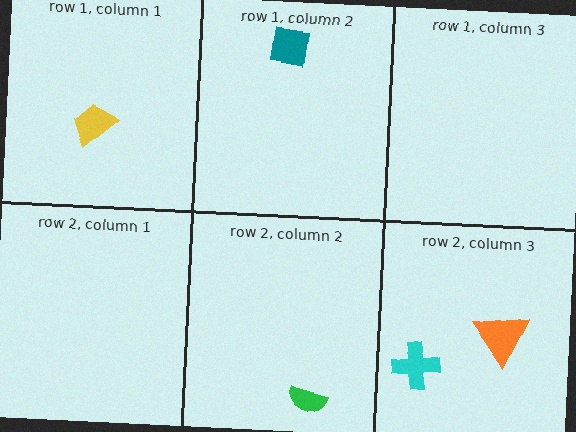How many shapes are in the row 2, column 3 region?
2.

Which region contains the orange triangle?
The row 2, column 3 region.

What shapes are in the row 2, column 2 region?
The green semicircle.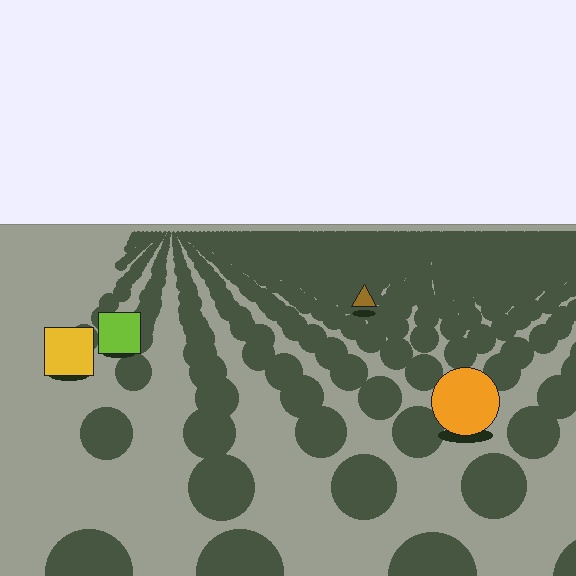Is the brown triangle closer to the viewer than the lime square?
No. The lime square is closer — you can tell from the texture gradient: the ground texture is coarser near it.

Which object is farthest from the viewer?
The brown triangle is farthest from the viewer. It appears smaller and the ground texture around it is denser.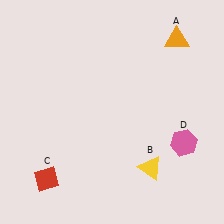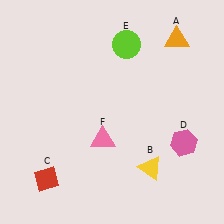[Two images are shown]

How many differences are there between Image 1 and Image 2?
There are 2 differences between the two images.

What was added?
A lime circle (E), a pink triangle (F) were added in Image 2.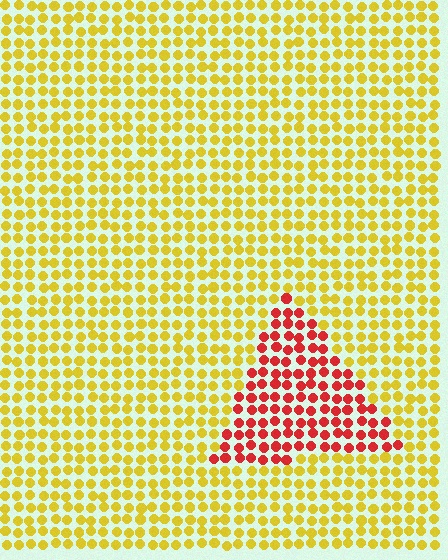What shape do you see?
I see a triangle.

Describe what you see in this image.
The image is filled with small yellow elements in a uniform arrangement. A triangle-shaped region is visible where the elements are tinted to a slightly different hue, forming a subtle color boundary.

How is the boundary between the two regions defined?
The boundary is defined purely by a slight shift in hue (about 56 degrees). Spacing, size, and orientation are identical on both sides.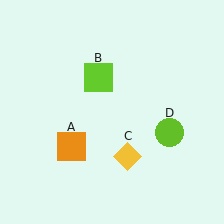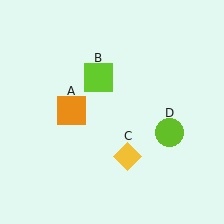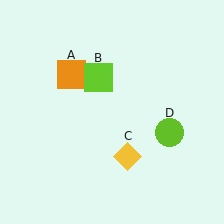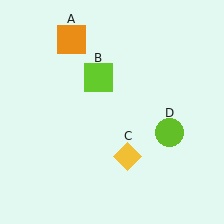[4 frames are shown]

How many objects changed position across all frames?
1 object changed position: orange square (object A).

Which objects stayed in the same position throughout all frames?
Lime square (object B) and yellow diamond (object C) and lime circle (object D) remained stationary.